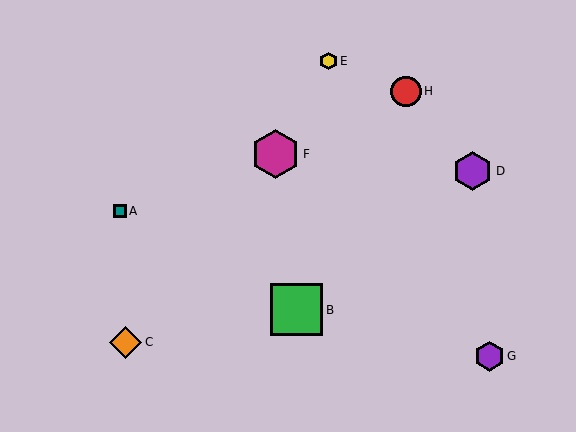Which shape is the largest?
The green square (labeled B) is the largest.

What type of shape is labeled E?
Shape E is a yellow hexagon.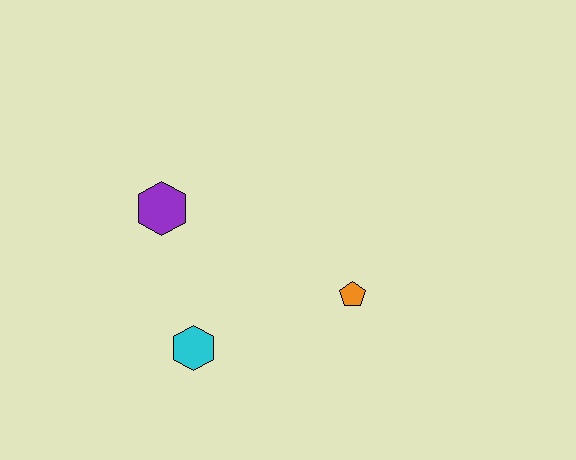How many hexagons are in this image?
There are 2 hexagons.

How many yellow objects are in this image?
There are no yellow objects.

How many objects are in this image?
There are 3 objects.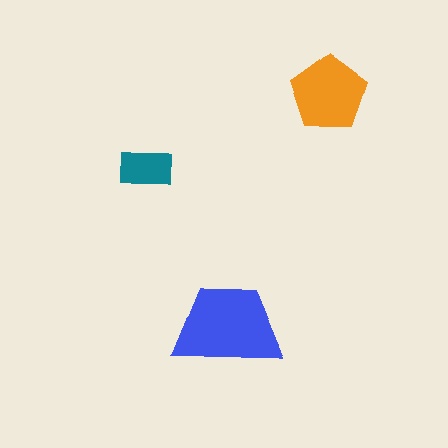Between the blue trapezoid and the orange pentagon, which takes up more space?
The blue trapezoid.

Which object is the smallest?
The teal rectangle.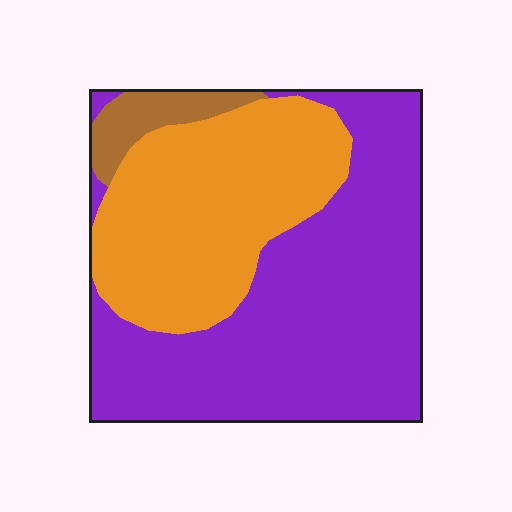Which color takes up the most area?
Purple, at roughly 55%.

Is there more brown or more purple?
Purple.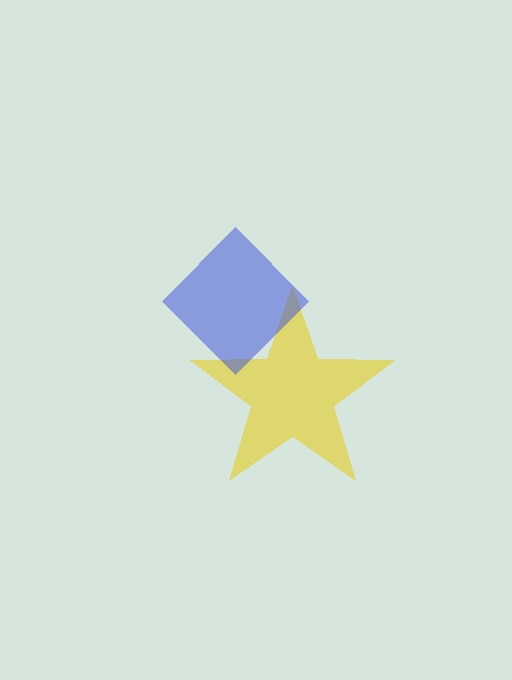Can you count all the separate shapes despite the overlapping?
Yes, there are 2 separate shapes.